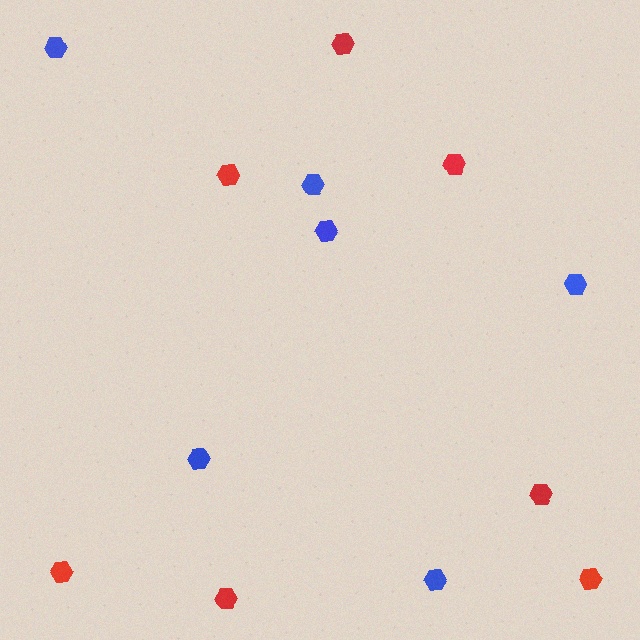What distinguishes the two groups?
There are 2 groups: one group of red hexagons (7) and one group of blue hexagons (6).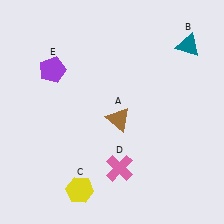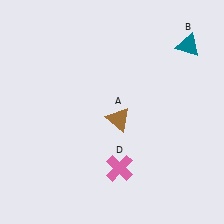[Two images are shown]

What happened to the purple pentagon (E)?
The purple pentagon (E) was removed in Image 2. It was in the top-left area of Image 1.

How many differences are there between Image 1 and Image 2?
There are 2 differences between the two images.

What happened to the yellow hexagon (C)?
The yellow hexagon (C) was removed in Image 2. It was in the bottom-left area of Image 1.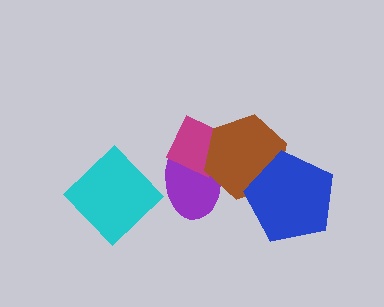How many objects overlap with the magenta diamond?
2 objects overlap with the magenta diamond.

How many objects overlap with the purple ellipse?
2 objects overlap with the purple ellipse.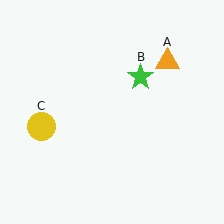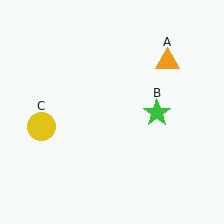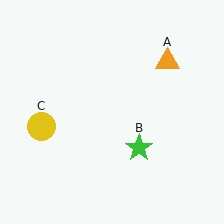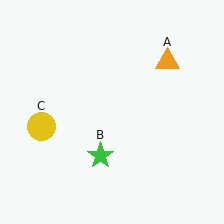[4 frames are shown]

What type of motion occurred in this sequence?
The green star (object B) rotated clockwise around the center of the scene.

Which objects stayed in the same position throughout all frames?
Orange triangle (object A) and yellow circle (object C) remained stationary.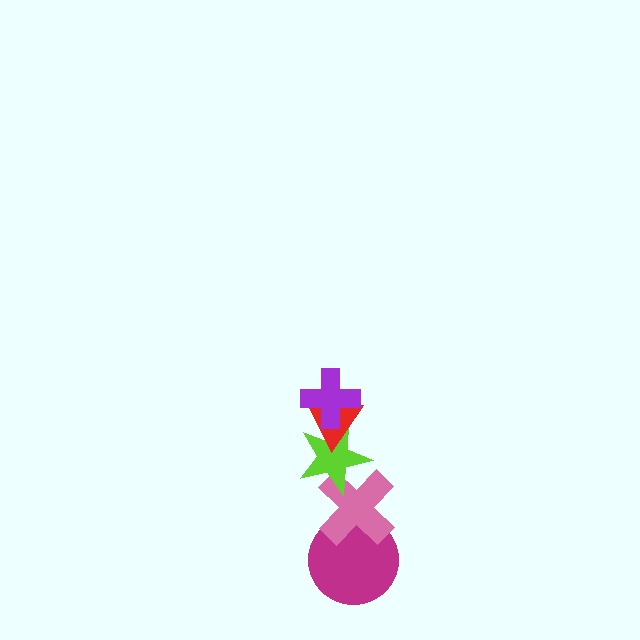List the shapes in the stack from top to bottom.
From top to bottom: the purple cross, the red triangle, the lime star, the pink cross, the magenta circle.